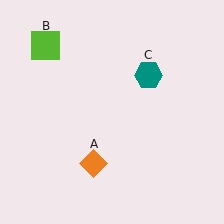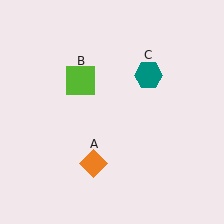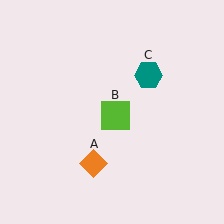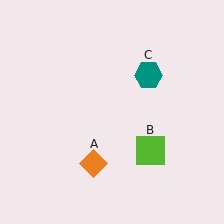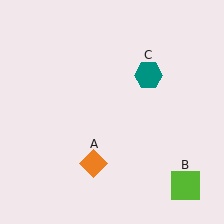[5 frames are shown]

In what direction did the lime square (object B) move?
The lime square (object B) moved down and to the right.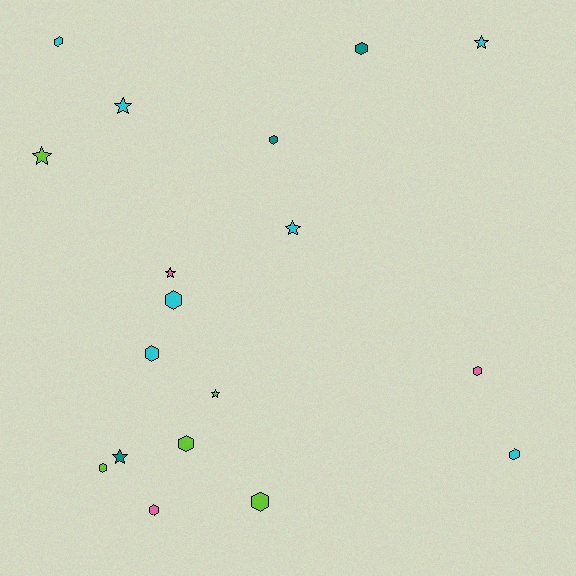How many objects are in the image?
There are 18 objects.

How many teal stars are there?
There is 1 teal star.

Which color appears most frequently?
Cyan, with 7 objects.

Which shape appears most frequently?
Hexagon, with 11 objects.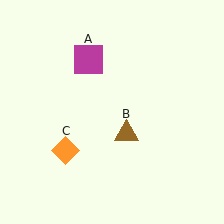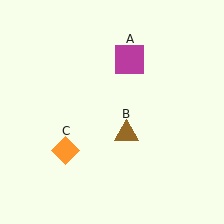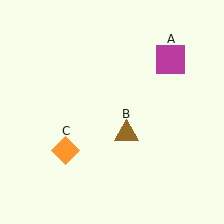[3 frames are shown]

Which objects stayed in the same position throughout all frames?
Brown triangle (object B) and orange diamond (object C) remained stationary.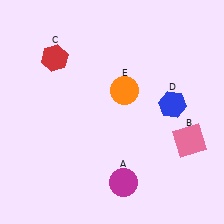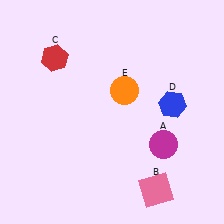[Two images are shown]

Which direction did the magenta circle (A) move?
The magenta circle (A) moved right.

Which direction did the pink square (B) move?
The pink square (B) moved down.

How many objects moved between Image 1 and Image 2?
2 objects moved between the two images.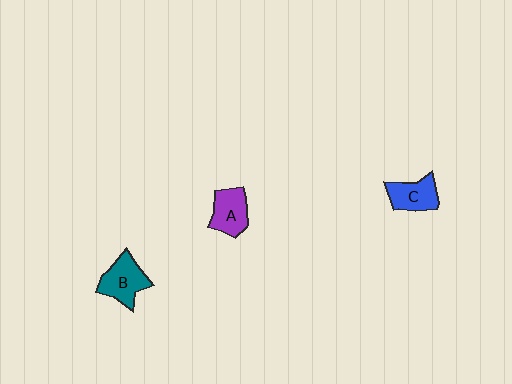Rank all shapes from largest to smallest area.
From largest to smallest: B (teal), A (purple), C (blue).